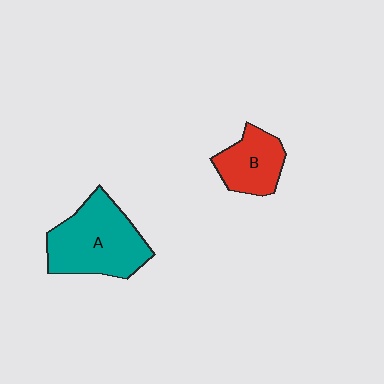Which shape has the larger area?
Shape A (teal).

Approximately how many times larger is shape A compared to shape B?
Approximately 1.8 times.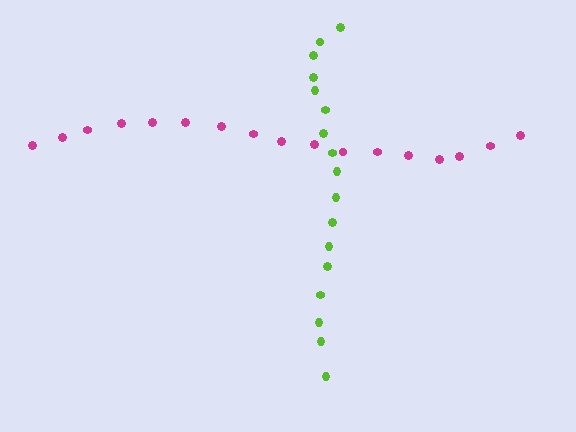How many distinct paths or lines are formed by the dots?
There are 2 distinct paths.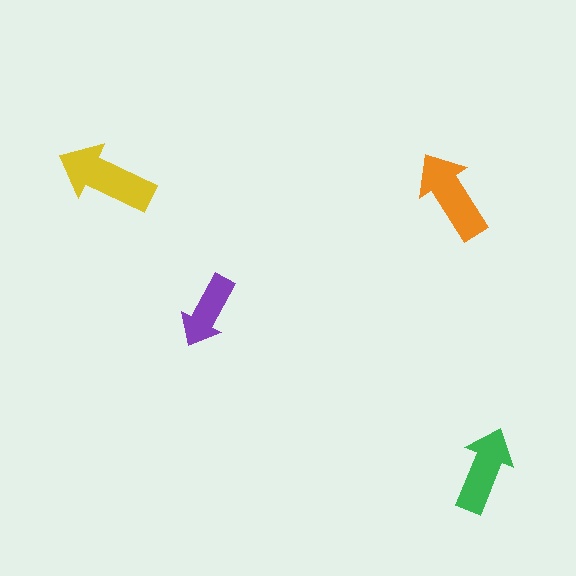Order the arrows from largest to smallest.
the yellow one, the orange one, the green one, the purple one.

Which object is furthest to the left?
The yellow arrow is leftmost.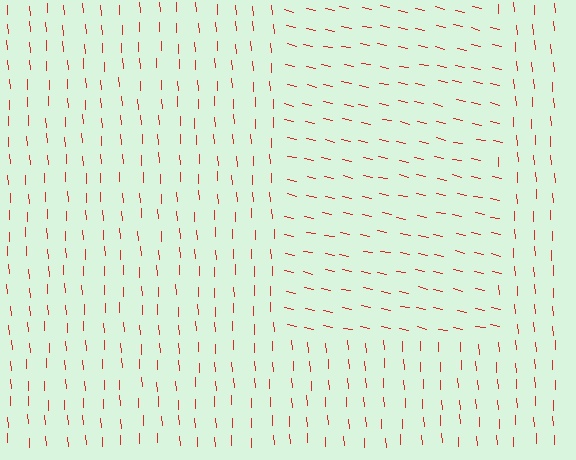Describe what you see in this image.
The image is filled with small red line segments. A rectangle region in the image has lines oriented differently from the surrounding lines, creating a visible texture boundary.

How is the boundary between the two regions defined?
The boundary is defined purely by a change in line orientation (approximately 74 degrees difference). All lines are the same color and thickness.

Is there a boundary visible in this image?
Yes, there is a texture boundary formed by a change in line orientation.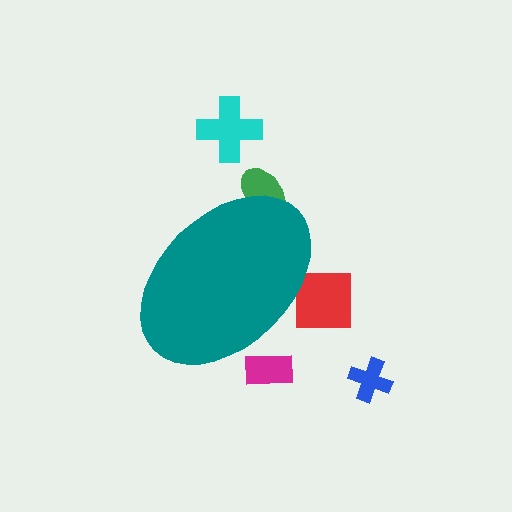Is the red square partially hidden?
Yes, the red square is partially hidden behind the teal ellipse.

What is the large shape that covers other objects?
A teal ellipse.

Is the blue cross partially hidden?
No, the blue cross is fully visible.